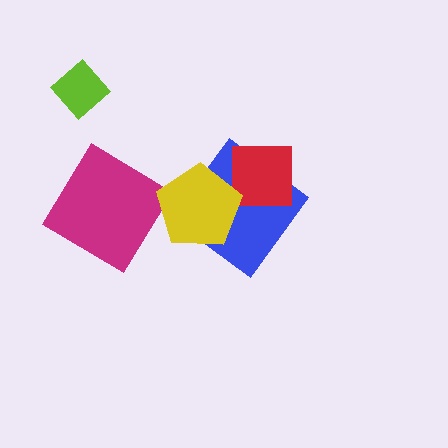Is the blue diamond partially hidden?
Yes, it is partially covered by another shape.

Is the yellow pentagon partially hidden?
No, no other shape covers it.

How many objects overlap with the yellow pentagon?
1 object overlaps with the yellow pentagon.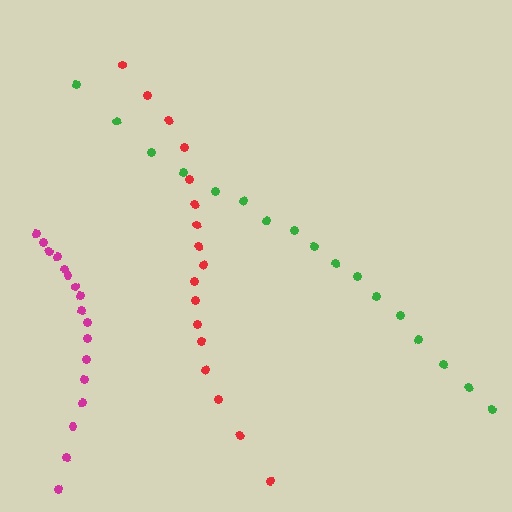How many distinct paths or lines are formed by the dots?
There are 3 distinct paths.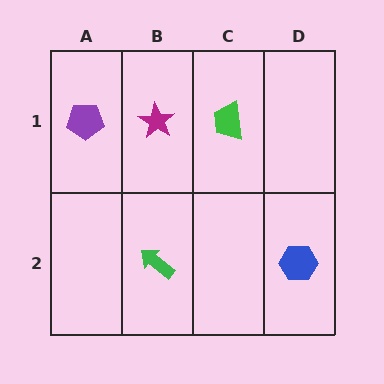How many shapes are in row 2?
2 shapes.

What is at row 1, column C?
A green trapezoid.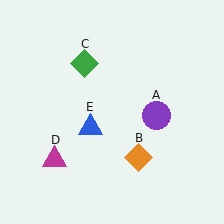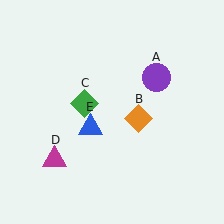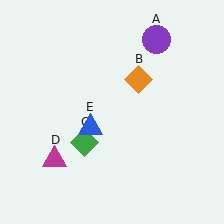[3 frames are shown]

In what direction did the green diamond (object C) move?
The green diamond (object C) moved down.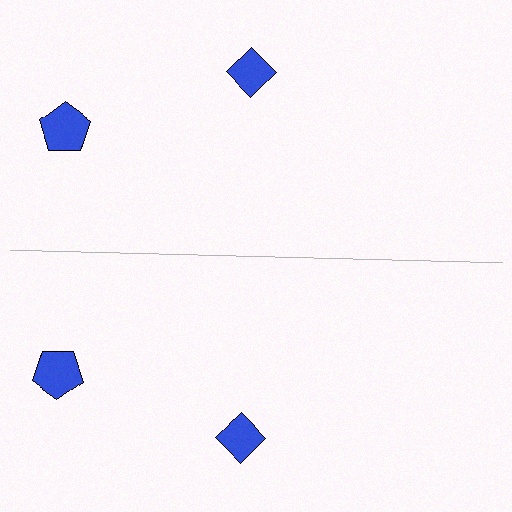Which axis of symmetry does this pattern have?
The pattern has a horizontal axis of symmetry running through the center of the image.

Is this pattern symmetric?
Yes, this pattern has bilateral (reflection) symmetry.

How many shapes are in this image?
There are 4 shapes in this image.